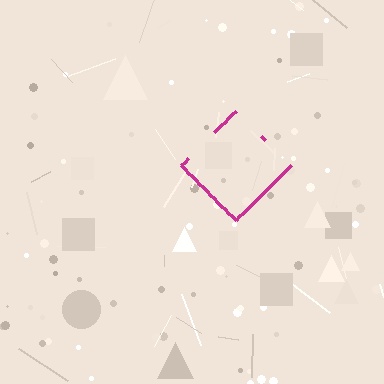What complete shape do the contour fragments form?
The contour fragments form a diamond.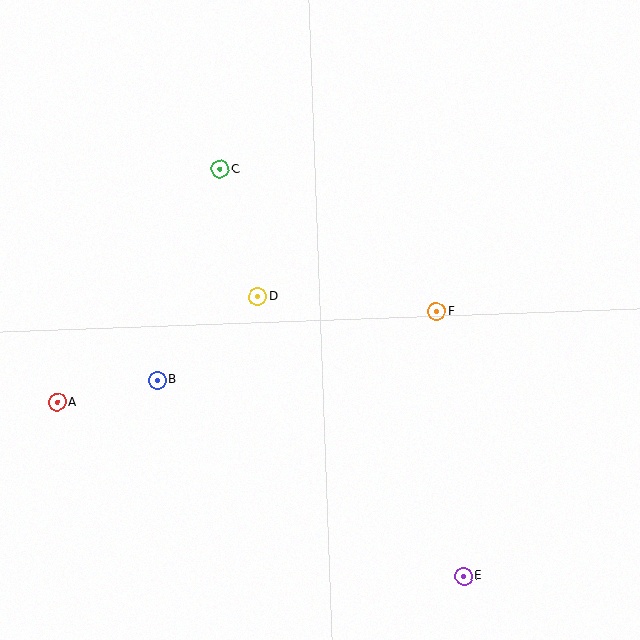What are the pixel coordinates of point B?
Point B is at (157, 380).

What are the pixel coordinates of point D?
Point D is at (258, 297).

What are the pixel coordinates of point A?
Point A is at (57, 402).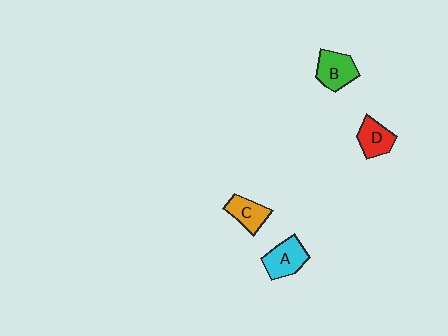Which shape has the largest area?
Shape A (cyan).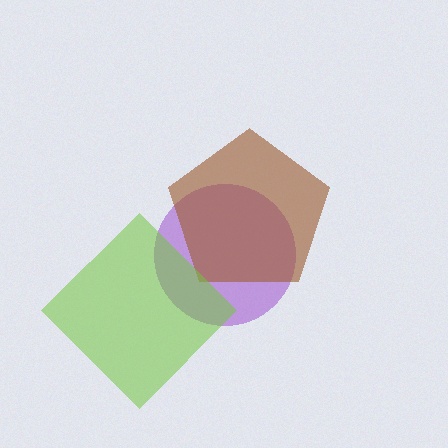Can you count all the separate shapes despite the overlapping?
Yes, there are 3 separate shapes.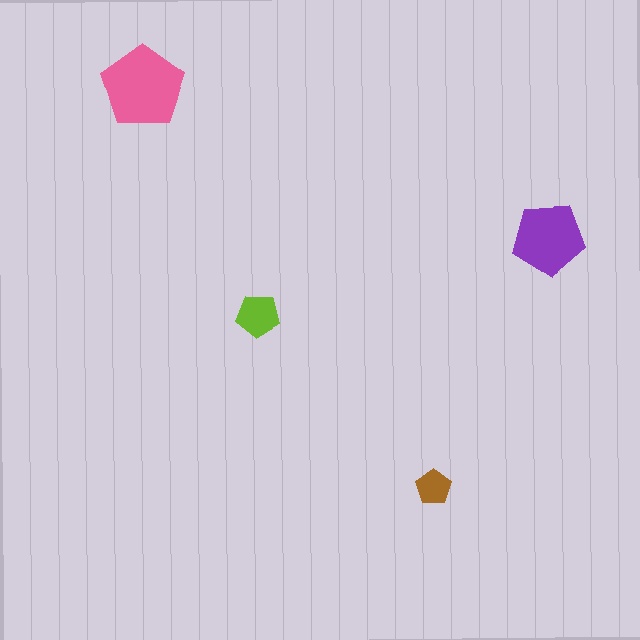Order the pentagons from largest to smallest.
the pink one, the purple one, the lime one, the brown one.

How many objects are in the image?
There are 4 objects in the image.